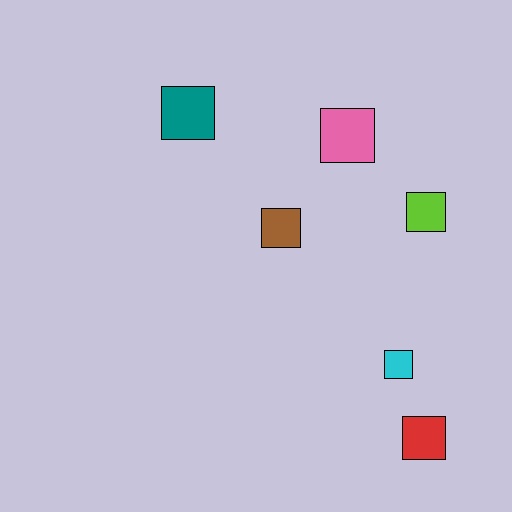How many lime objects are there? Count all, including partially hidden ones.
There is 1 lime object.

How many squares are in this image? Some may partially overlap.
There are 6 squares.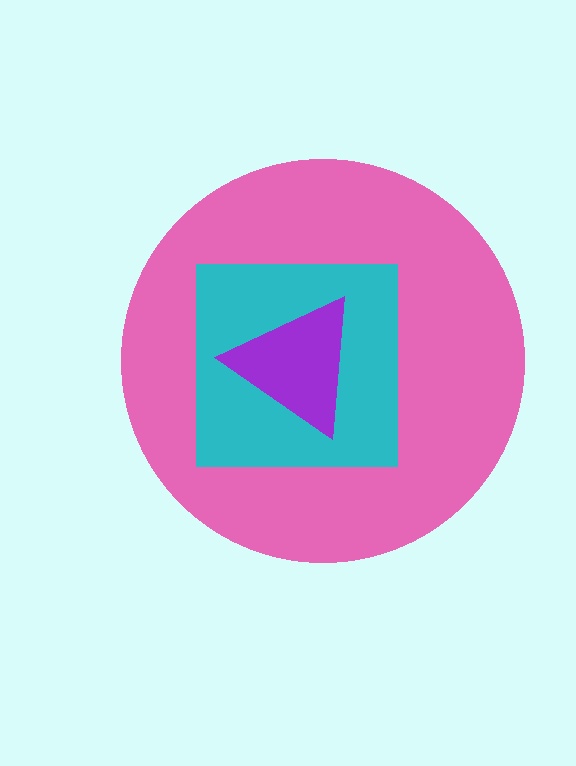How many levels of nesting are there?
3.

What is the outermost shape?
The pink circle.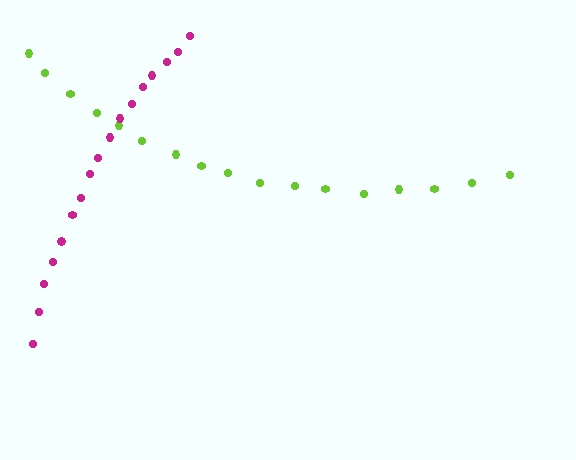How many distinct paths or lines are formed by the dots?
There are 2 distinct paths.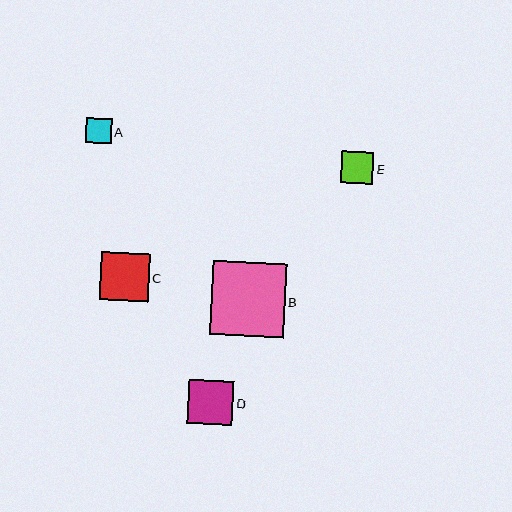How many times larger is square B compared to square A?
Square B is approximately 2.9 times the size of square A.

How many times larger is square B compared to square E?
Square B is approximately 2.3 times the size of square E.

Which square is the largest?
Square B is the largest with a size of approximately 74 pixels.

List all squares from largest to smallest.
From largest to smallest: B, C, D, E, A.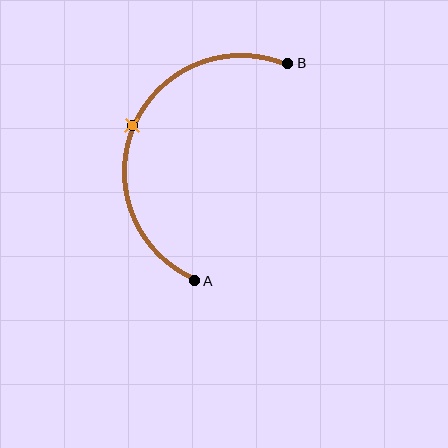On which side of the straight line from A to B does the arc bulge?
The arc bulges to the left of the straight line connecting A and B.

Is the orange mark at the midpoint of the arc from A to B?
Yes. The orange mark lies on the arc at equal arc-length from both A and B — it is the arc midpoint.